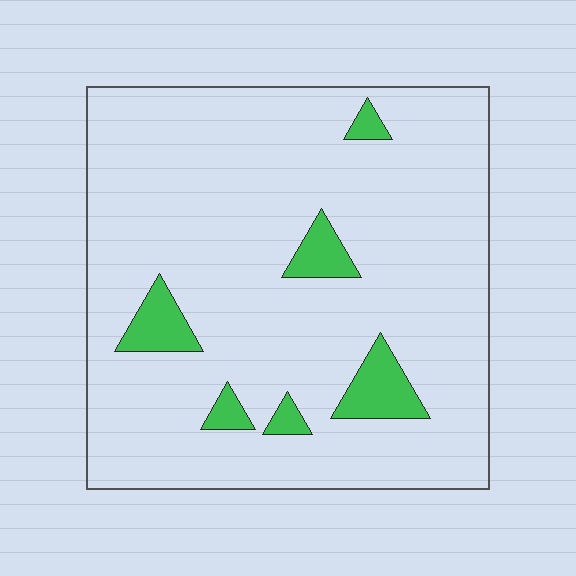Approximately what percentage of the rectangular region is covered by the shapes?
Approximately 10%.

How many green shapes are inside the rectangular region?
6.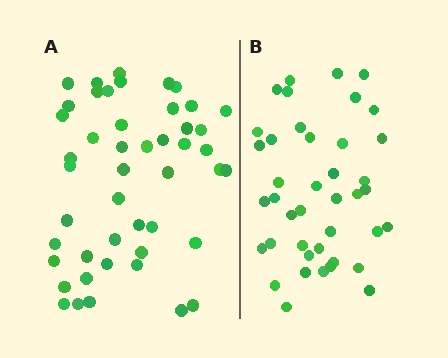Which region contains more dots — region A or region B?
Region A (the left region) has more dots.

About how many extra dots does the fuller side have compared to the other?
Region A has about 6 more dots than region B.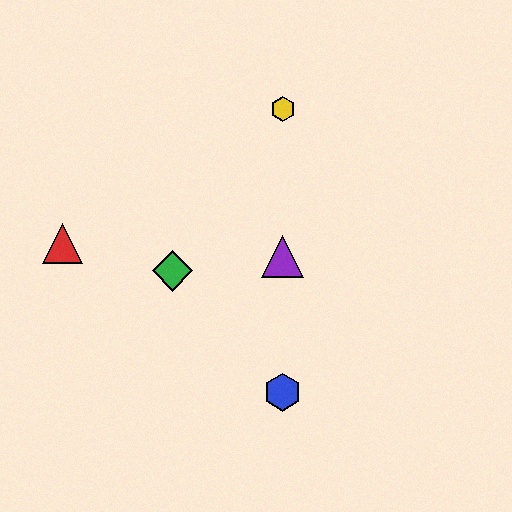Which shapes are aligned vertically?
The blue hexagon, the yellow hexagon, the purple triangle are aligned vertically.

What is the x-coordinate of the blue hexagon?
The blue hexagon is at x≈283.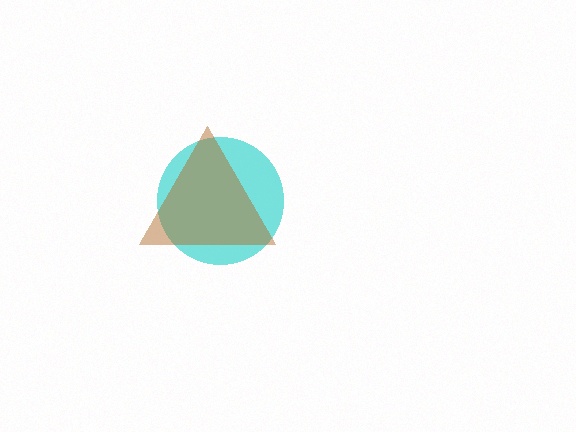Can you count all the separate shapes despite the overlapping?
Yes, there are 2 separate shapes.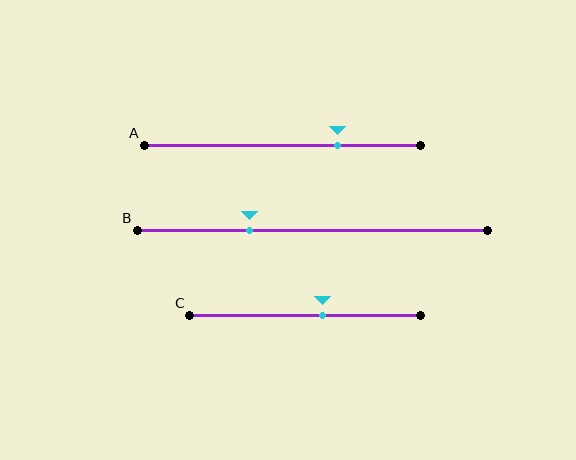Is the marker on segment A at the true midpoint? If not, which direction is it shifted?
No, the marker on segment A is shifted to the right by about 20% of the segment length.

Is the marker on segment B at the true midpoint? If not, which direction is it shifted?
No, the marker on segment B is shifted to the left by about 18% of the segment length.